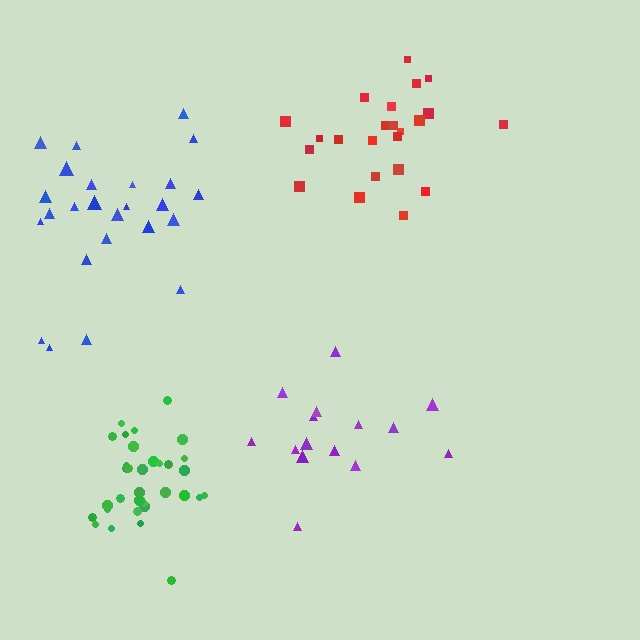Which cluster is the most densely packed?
Green.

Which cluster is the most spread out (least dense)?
Blue.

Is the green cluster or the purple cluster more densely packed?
Green.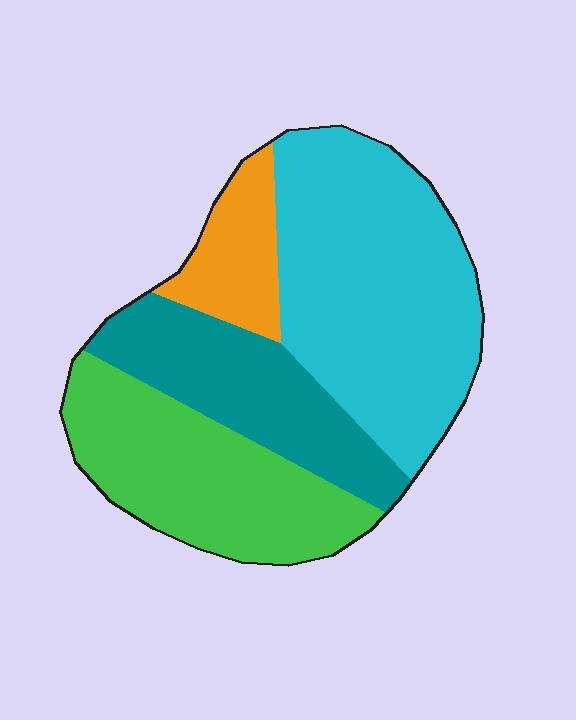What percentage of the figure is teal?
Teal covers about 20% of the figure.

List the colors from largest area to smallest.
From largest to smallest: cyan, green, teal, orange.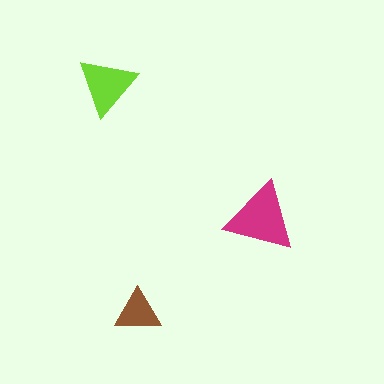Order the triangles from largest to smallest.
the magenta one, the lime one, the brown one.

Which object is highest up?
The lime triangle is topmost.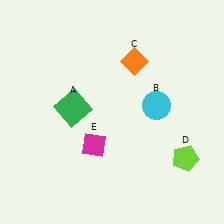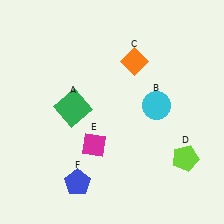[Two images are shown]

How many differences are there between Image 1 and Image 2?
There is 1 difference between the two images.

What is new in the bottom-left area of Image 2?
A blue pentagon (F) was added in the bottom-left area of Image 2.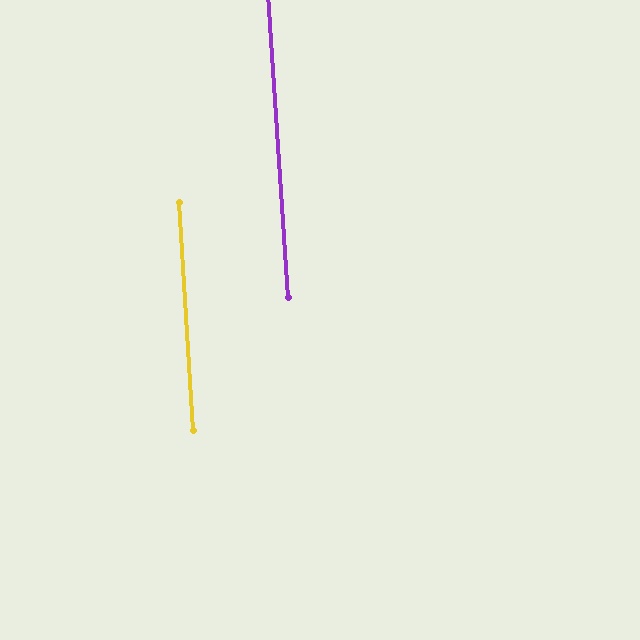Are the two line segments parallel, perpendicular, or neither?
Parallel — their directions differ by only 0.1°.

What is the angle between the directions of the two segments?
Approximately 0 degrees.